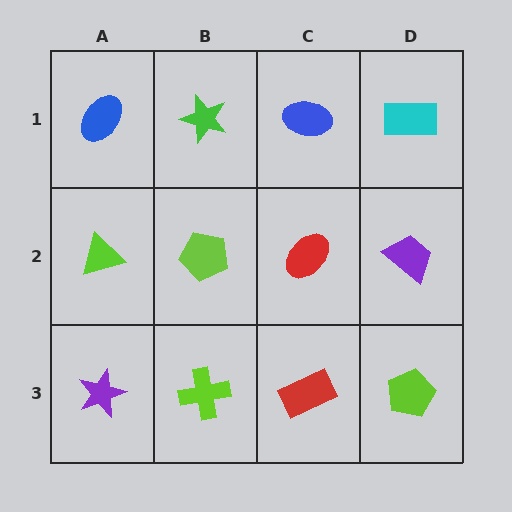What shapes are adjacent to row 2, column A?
A blue ellipse (row 1, column A), a purple star (row 3, column A), a lime pentagon (row 2, column B).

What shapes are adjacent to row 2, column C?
A blue ellipse (row 1, column C), a red rectangle (row 3, column C), a lime pentagon (row 2, column B), a purple trapezoid (row 2, column D).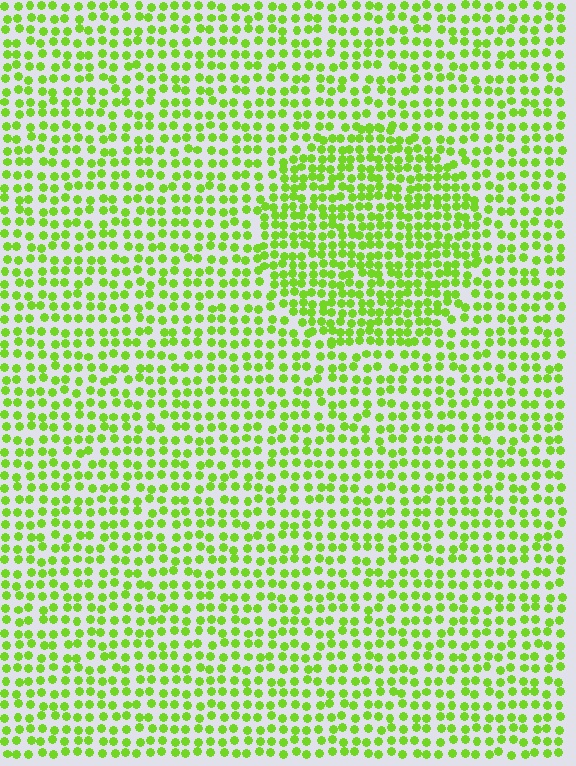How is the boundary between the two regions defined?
The boundary is defined by a change in element density (approximately 1.6x ratio). All elements are the same color, size, and shape.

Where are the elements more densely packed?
The elements are more densely packed inside the circle boundary.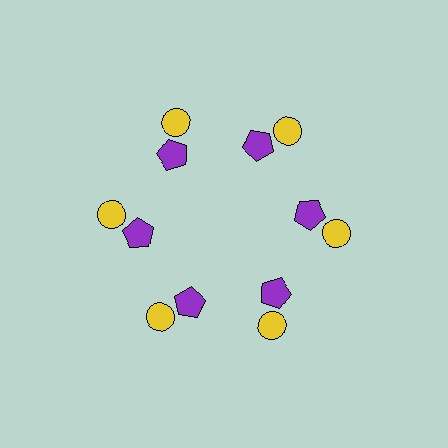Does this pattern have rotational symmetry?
Yes, this pattern has 6-fold rotational symmetry. It looks the same after rotating 60 degrees around the center.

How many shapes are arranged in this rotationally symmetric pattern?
There are 12 shapes, arranged in 6 groups of 2.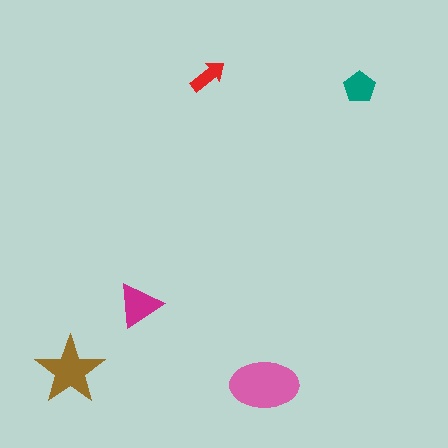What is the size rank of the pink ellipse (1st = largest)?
1st.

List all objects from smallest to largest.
The red arrow, the teal pentagon, the magenta triangle, the brown star, the pink ellipse.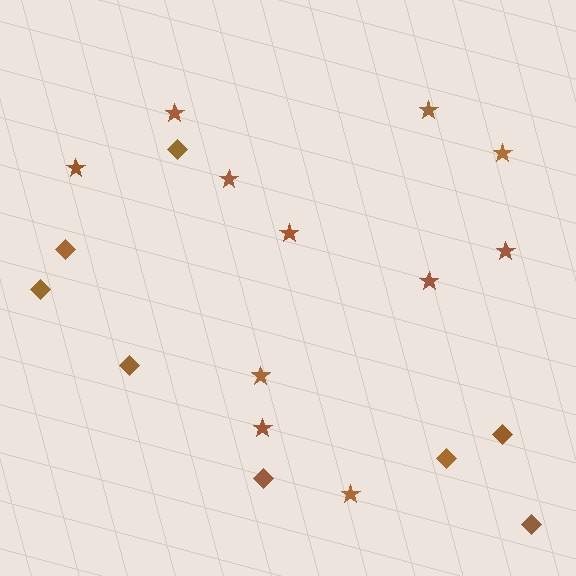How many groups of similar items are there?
There are 2 groups: one group of stars (11) and one group of diamonds (8).